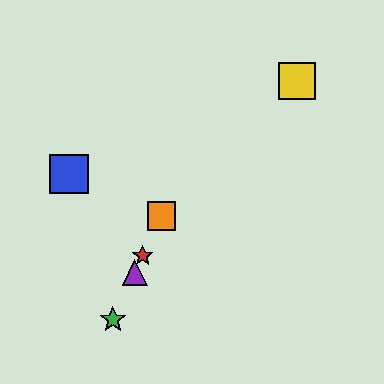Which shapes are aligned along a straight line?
The red star, the green star, the purple triangle, the orange square are aligned along a straight line.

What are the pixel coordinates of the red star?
The red star is at (143, 256).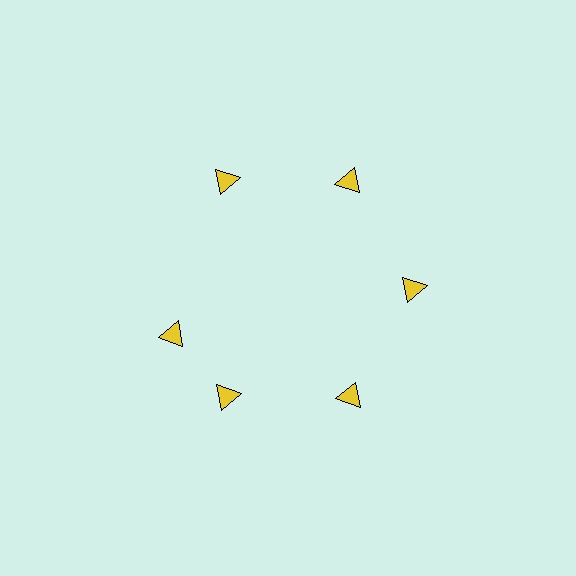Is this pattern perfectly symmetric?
No. The 6 yellow triangles are arranged in a ring, but one element near the 9 o'clock position is rotated out of alignment along the ring, breaking the 6-fold rotational symmetry.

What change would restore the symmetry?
The symmetry would be restored by rotating it back into even spacing with its neighbors so that all 6 triangles sit at equal angles and equal distance from the center.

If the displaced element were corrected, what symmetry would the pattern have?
It would have 6-fold rotational symmetry — the pattern would map onto itself every 60 degrees.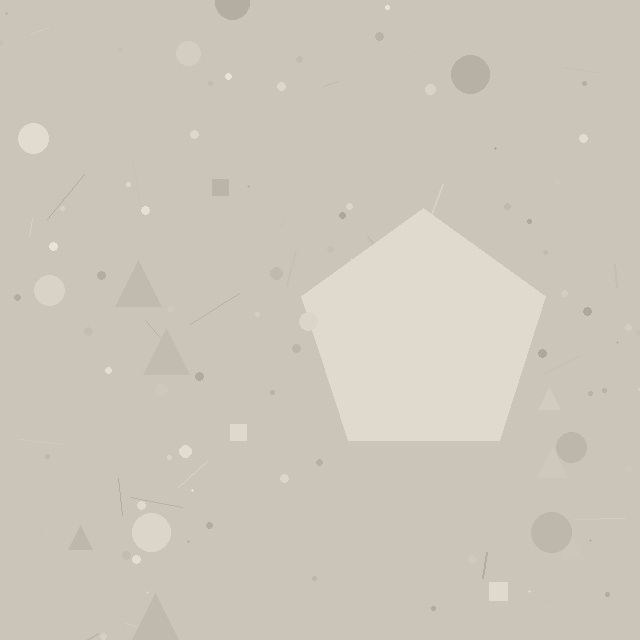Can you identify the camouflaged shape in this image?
The camouflaged shape is a pentagon.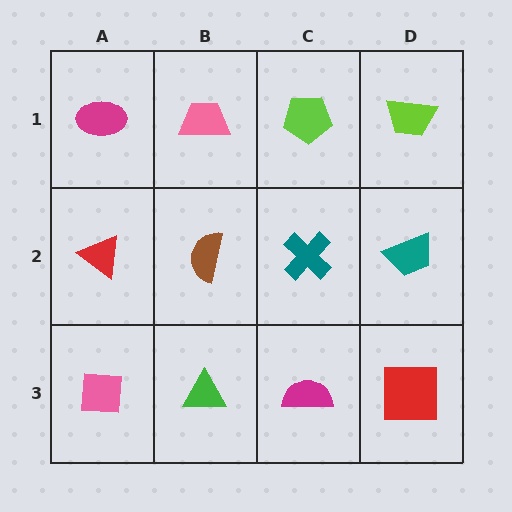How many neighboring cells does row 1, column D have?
2.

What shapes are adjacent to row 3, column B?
A brown semicircle (row 2, column B), a pink square (row 3, column A), a magenta semicircle (row 3, column C).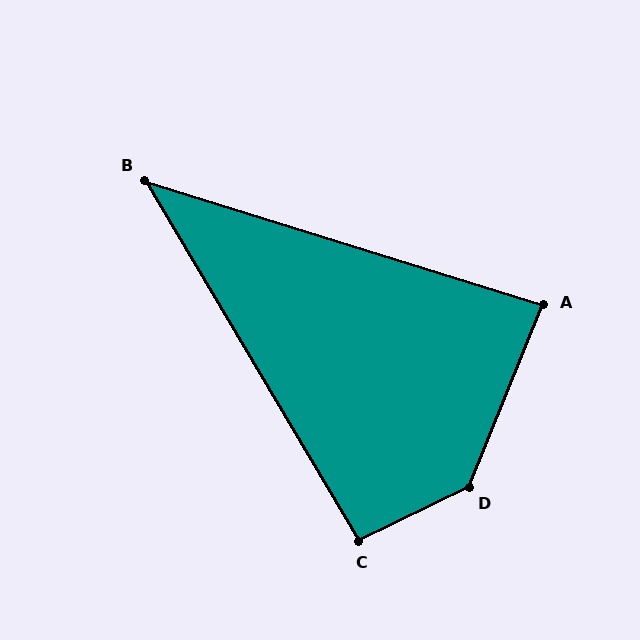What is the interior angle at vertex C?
Approximately 95 degrees (approximately right).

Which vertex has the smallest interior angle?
B, at approximately 42 degrees.